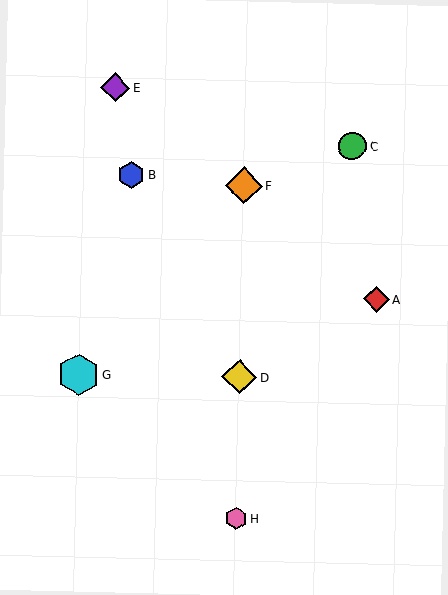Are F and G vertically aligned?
No, F is at x≈244 and G is at x≈79.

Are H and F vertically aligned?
Yes, both are at x≈236.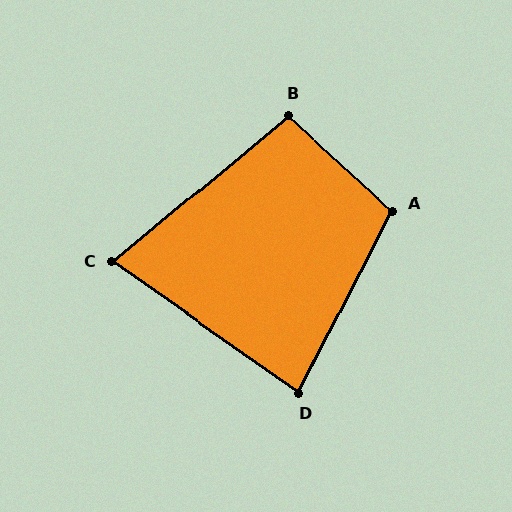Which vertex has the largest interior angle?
A, at approximately 105 degrees.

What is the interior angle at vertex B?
Approximately 98 degrees (obtuse).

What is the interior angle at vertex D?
Approximately 82 degrees (acute).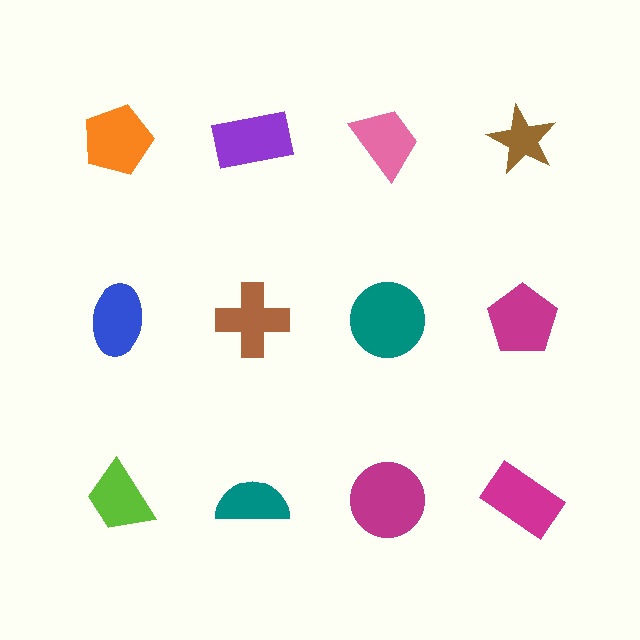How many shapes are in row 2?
4 shapes.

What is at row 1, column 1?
An orange pentagon.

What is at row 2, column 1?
A blue ellipse.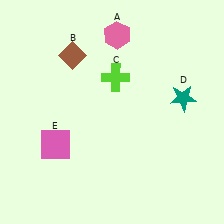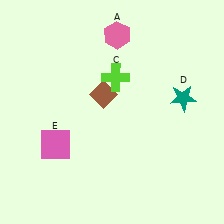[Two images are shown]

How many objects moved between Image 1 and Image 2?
1 object moved between the two images.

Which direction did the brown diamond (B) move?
The brown diamond (B) moved down.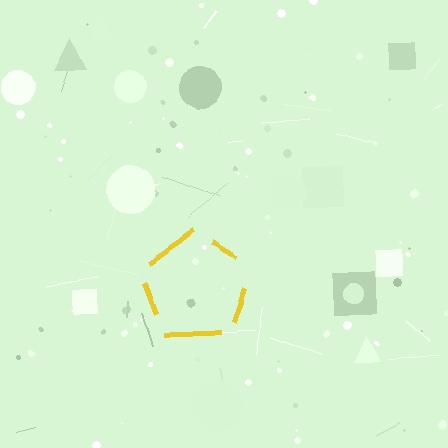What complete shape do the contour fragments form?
The contour fragments form a pentagon.